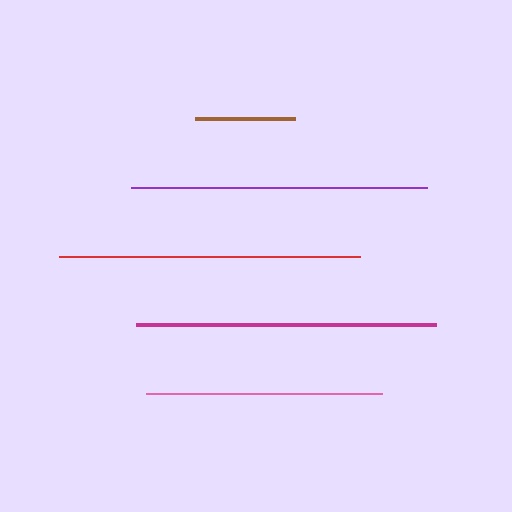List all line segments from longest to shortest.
From longest to shortest: red, magenta, purple, pink, brown.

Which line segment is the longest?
The red line is the longest at approximately 302 pixels.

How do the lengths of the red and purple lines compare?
The red and purple lines are approximately the same length.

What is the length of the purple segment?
The purple segment is approximately 296 pixels long.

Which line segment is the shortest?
The brown line is the shortest at approximately 100 pixels.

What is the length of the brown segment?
The brown segment is approximately 100 pixels long.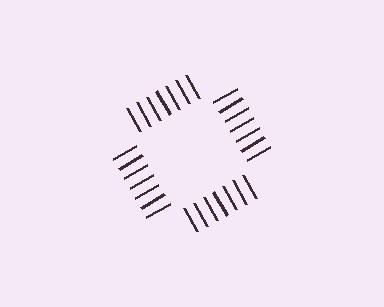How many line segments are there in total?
28 — 7 along each of the 4 edges.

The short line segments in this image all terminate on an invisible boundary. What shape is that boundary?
An illusory square — the line segments terminate on its edges but no continuous stroke is drawn.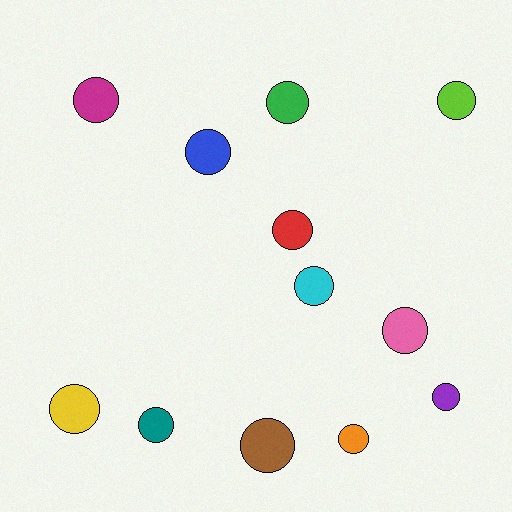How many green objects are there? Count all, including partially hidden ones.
There is 1 green object.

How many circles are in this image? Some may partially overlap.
There are 12 circles.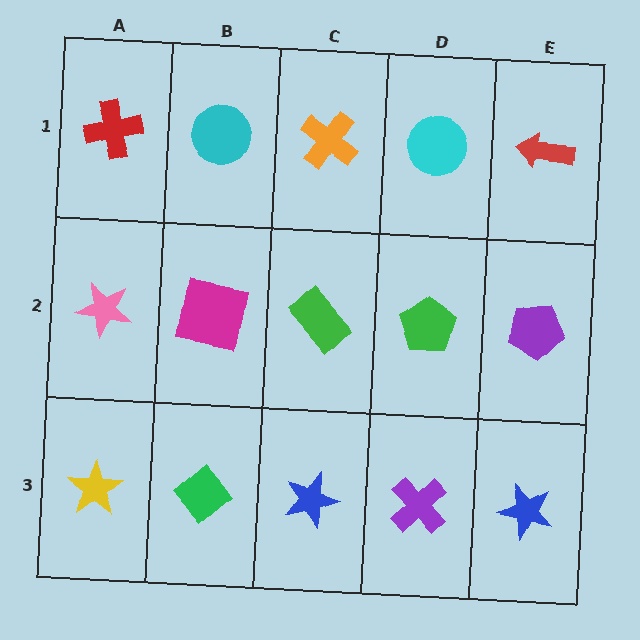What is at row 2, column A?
A pink star.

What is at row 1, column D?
A cyan circle.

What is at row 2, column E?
A purple pentagon.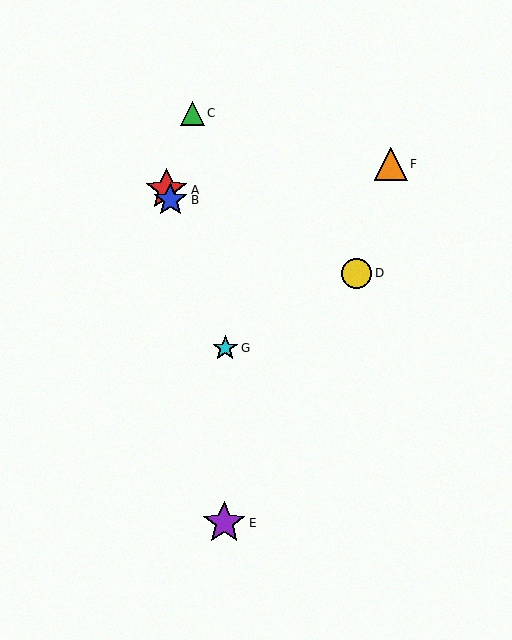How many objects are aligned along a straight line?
3 objects (A, B, G) are aligned along a straight line.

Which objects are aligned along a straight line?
Objects A, B, G are aligned along a straight line.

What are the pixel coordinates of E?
Object E is at (224, 523).